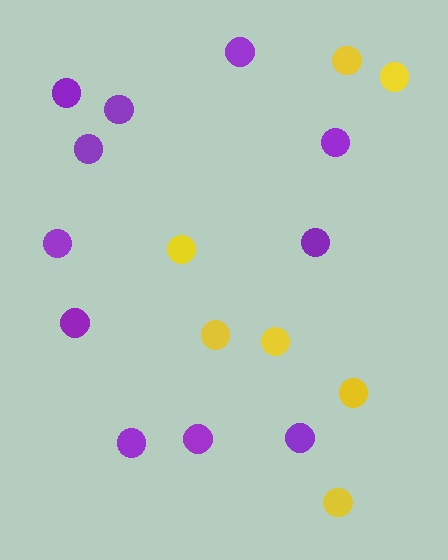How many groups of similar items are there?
There are 2 groups: one group of yellow circles (7) and one group of purple circles (11).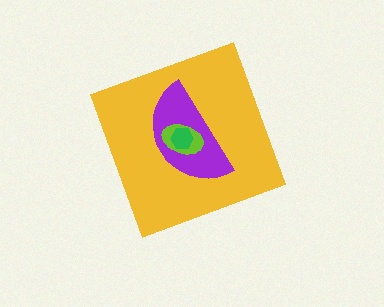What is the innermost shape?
The green hexagon.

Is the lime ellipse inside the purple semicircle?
Yes.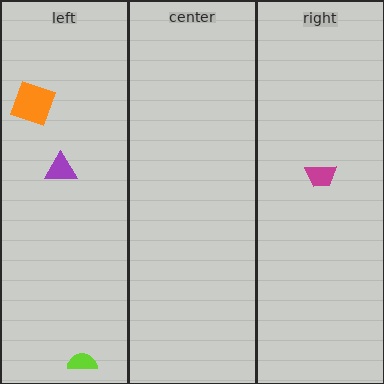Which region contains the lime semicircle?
The left region.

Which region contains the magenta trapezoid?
The right region.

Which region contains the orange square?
The left region.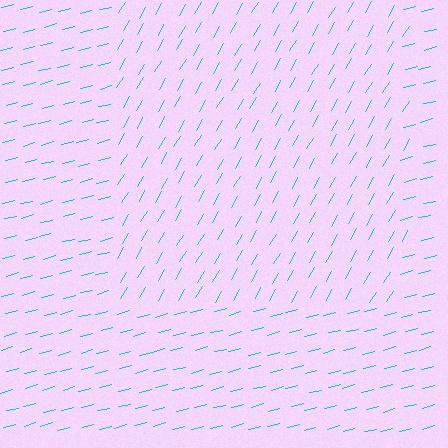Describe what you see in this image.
The image is filled with small cyan line segments. A rectangle region in the image has lines oriented differently from the surrounding lines, creating a visible texture boundary.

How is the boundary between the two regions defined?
The boundary is defined purely by a change in line orientation (approximately 45 degrees difference). All lines are the same color and thickness.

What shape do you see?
I see a rectangle.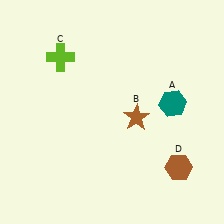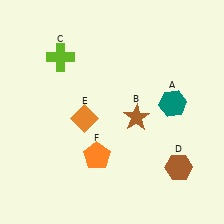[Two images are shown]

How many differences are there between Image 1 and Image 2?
There are 2 differences between the two images.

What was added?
An orange diamond (E), an orange pentagon (F) were added in Image 2.